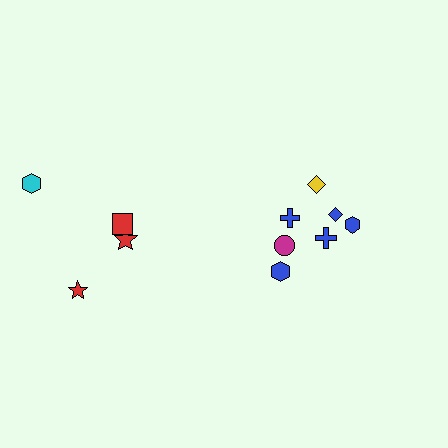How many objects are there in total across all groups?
There are 11 objects.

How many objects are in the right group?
There are 7 objects.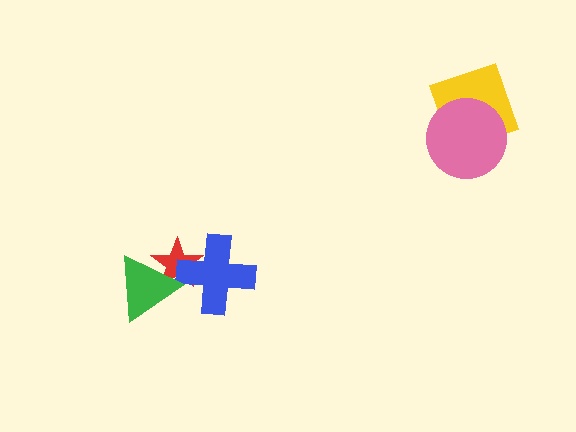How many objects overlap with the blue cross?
1 object overlaps with the blue cross.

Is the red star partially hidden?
Yes, it is partially covered by another shape.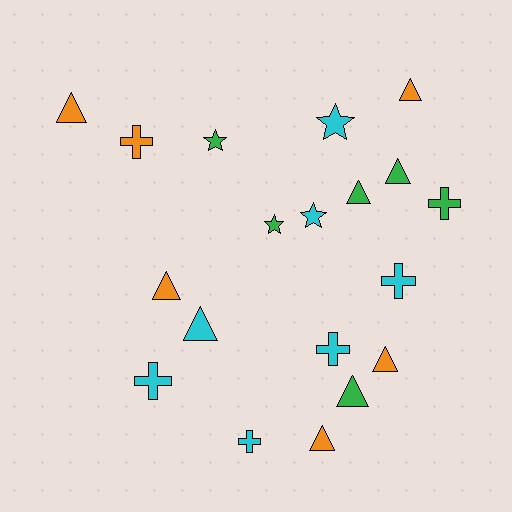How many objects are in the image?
There are 19 objects.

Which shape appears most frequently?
Triangle, with 9 objects.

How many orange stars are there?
There are no orange stars.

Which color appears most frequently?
Cyan, with 7 objects.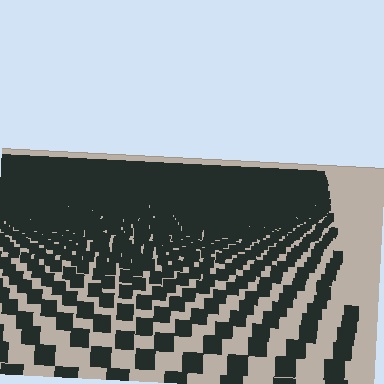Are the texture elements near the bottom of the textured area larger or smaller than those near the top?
Larger. Near the bottom, elements are closer to the viewer and appear at a bigger on-screen size.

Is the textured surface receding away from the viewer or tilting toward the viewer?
The surface is receding away from the viewer. Texture elements get smaller and denser toward the top.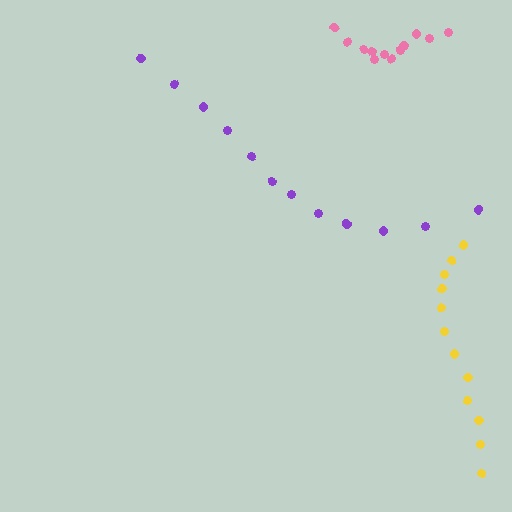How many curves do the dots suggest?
There are 3 distinct paths.